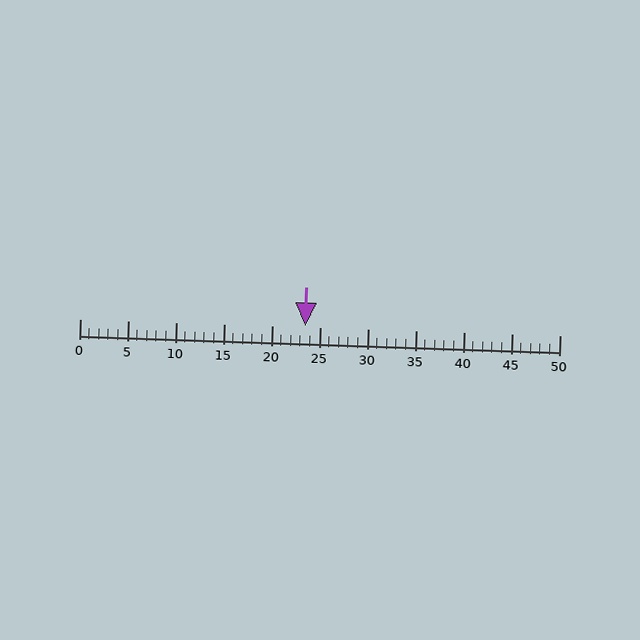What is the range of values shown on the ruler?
The ruler shows values from 0 to 50.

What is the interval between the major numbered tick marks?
The major tick marks are spaced 5 units apart.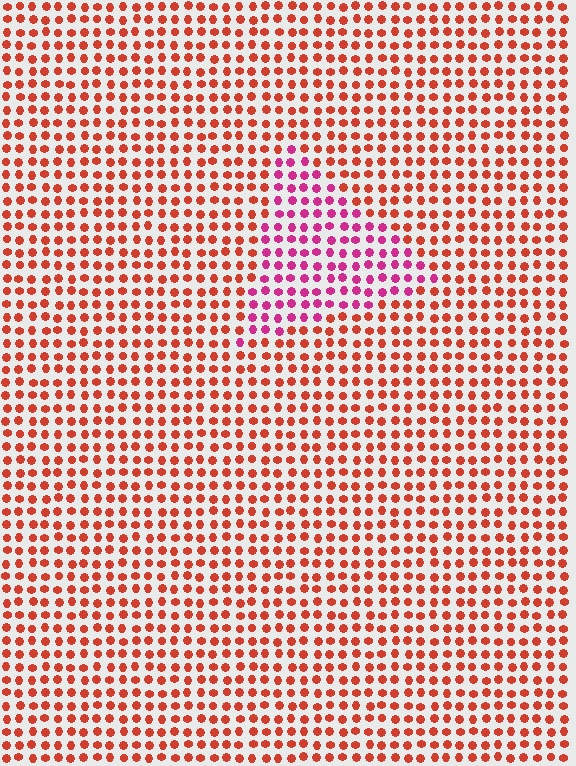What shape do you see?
I see a triangle.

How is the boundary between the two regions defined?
The boundary is defined purely by a slight shift in hue (about 43 degrees). Spacing, size, and orientation are identical on both sides.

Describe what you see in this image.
The image is filled with small red elements in a uniform arrangement. A triangle-shaped region is visible where the elements are tinted to a slightly different hue, forming a subtle color boundary.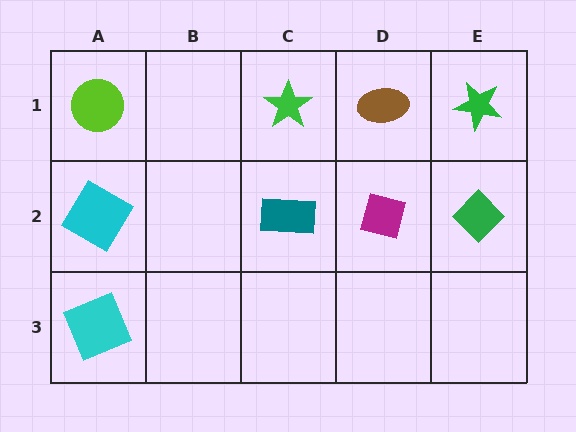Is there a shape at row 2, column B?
No, that cell is empty.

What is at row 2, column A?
A cyan diamond.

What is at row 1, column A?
A lime circle.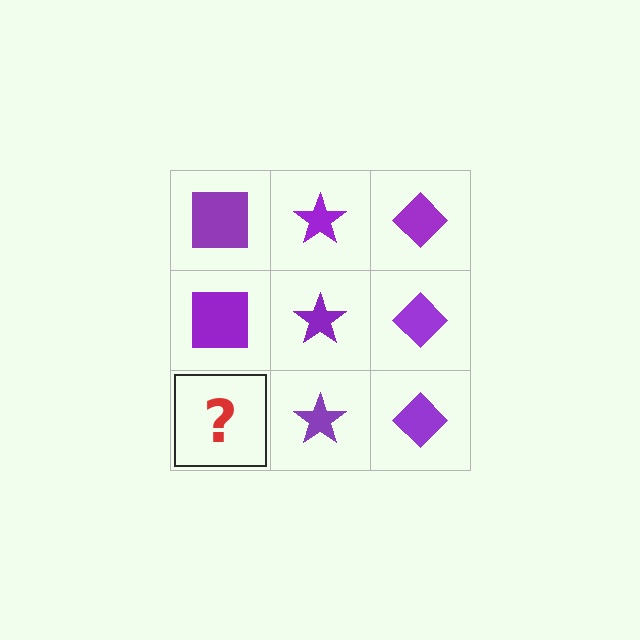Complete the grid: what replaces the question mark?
The question mark should be replaced with a purple square.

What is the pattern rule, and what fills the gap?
The rule is that each column has a consistent shape. The gap should be filled with a purple square.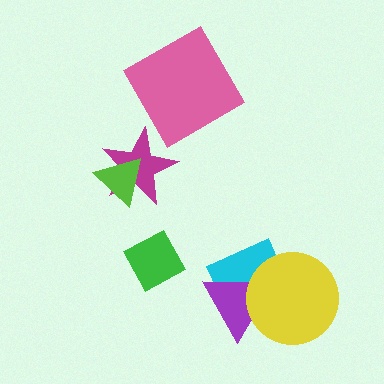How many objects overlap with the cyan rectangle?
2 objects overlap with the cyan rectangle.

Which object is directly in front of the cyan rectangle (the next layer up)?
The purple triangle is directly in front of the cyan rectangle.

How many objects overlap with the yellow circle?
2 objects overlap with the yellow circle.